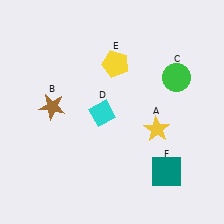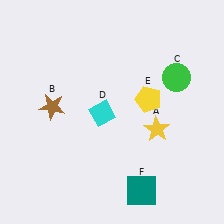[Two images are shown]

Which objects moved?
The objects that moved are: the yellow pentagon (E), the teal square (F).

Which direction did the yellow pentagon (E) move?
The yellow pentagon (E) moved down.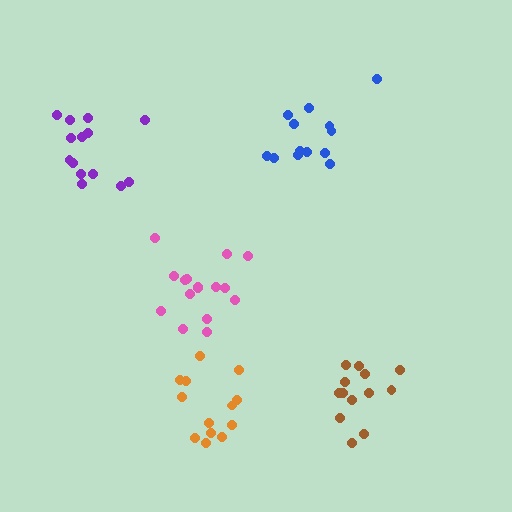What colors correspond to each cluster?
The clusters are colored: pink, purple, blue, orange, brown.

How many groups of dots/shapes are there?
There are 5 groups.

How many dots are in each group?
Group 1: 16 dots, Group 2: 14 dots, Group 3: 13 dots, Group 4: 13 dots, Group 5: 13 dots (69 total).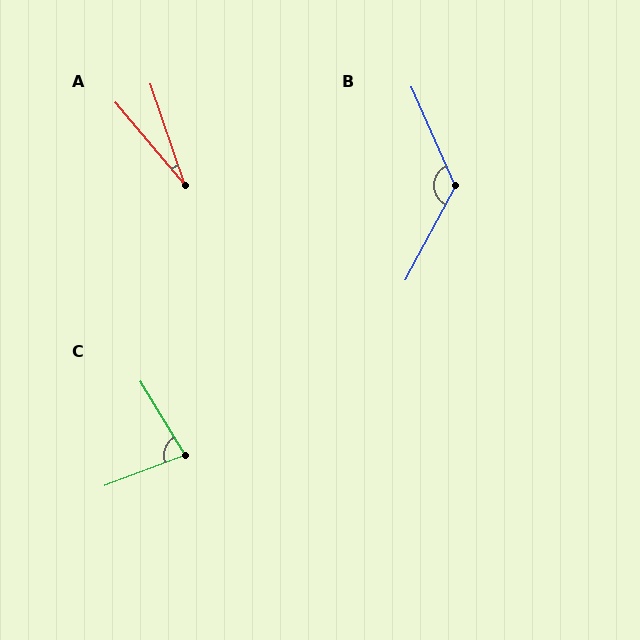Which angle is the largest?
B, at approximately 128 degrees.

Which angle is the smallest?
A, at approximately 21 degrees.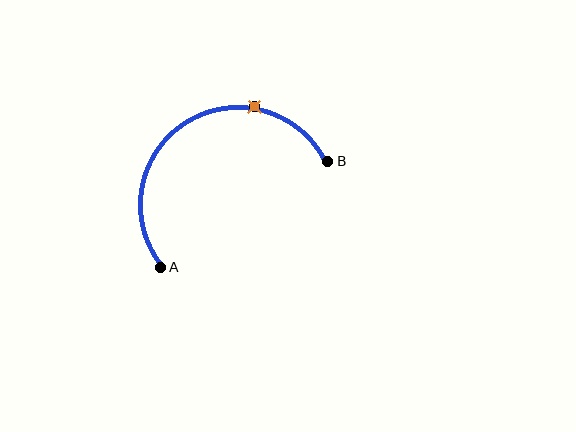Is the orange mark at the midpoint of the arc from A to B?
No. The orange mark lies on the arc but is closer to endpoint B. The arc midpoint would be at the point on the curve equidistant along the arc from both A and B.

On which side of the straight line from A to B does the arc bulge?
The arc bulges above the straight line connecting A and B.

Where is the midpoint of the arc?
The arc midpoint is the point on the curve farthest from the straight line joining A and B. It sits above that line.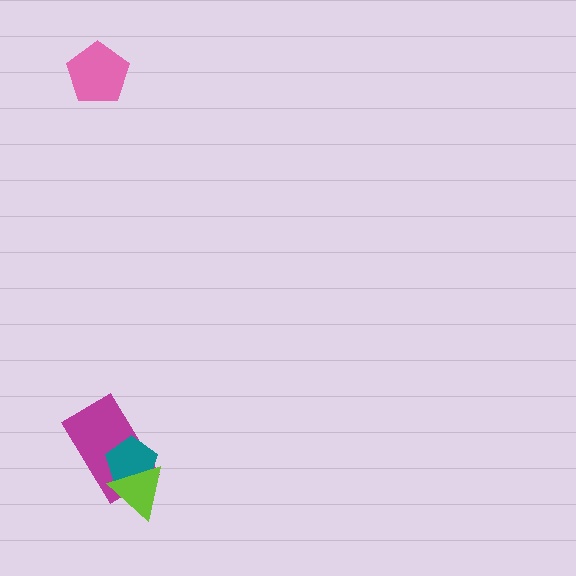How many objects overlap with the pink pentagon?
0 objects overlap with the pink pentagon.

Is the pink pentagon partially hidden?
No, no other shape covers it.